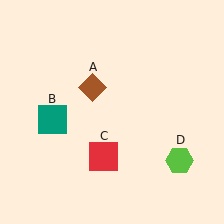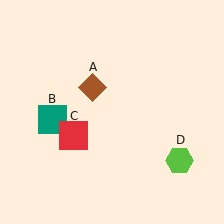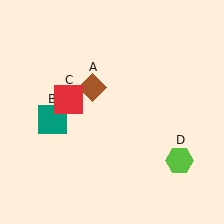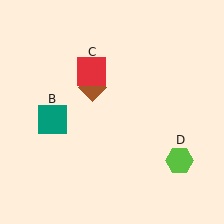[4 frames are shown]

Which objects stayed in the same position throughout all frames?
Brown diamond (object A) and teal square (object B) and lime hexagon (object D) remained stationary.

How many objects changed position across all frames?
1 object changed position: red square (object C).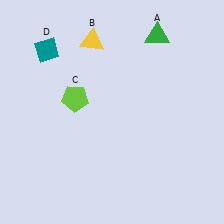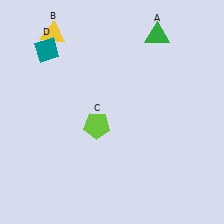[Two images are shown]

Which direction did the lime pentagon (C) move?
The lime pentagon (C) moved down.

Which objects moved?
The objects that moved are: the yellow triangle (B), the lime pentagon (C).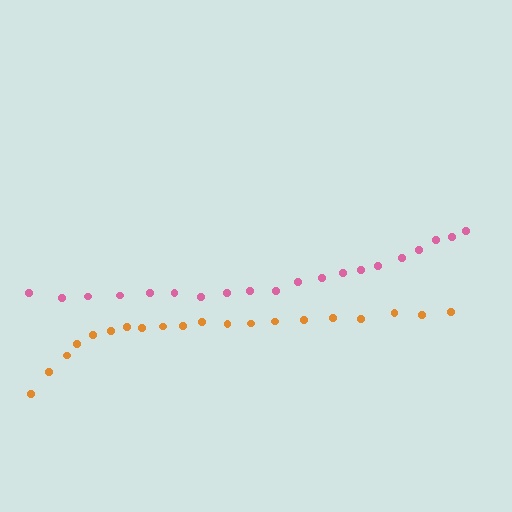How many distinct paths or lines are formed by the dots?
There are 2 distinct paths.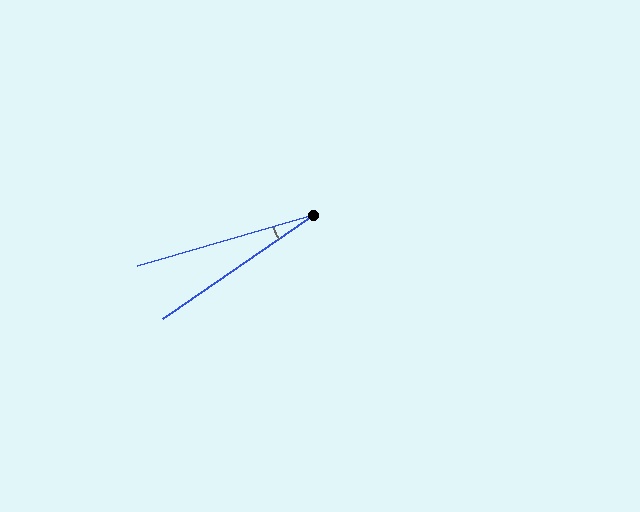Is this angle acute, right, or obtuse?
It is acute.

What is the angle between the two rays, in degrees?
Approximately 18 degrees.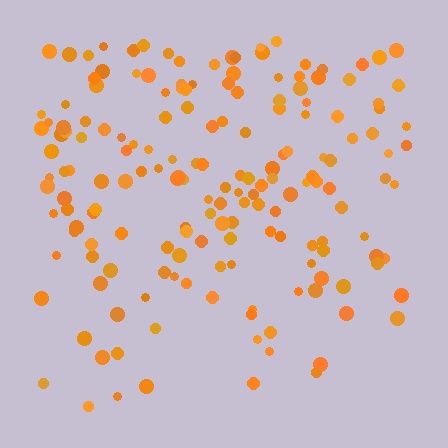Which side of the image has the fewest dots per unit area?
The bottom.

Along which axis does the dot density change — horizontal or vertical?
Vertical.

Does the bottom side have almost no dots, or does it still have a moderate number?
Still a moderate number, just noticeably fewer than the top.